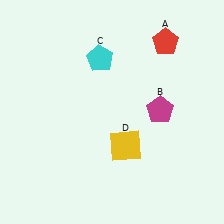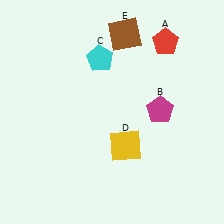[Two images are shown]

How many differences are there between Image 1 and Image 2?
There is 1 difference between the two images.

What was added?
A brown square (E) was added in Image 2.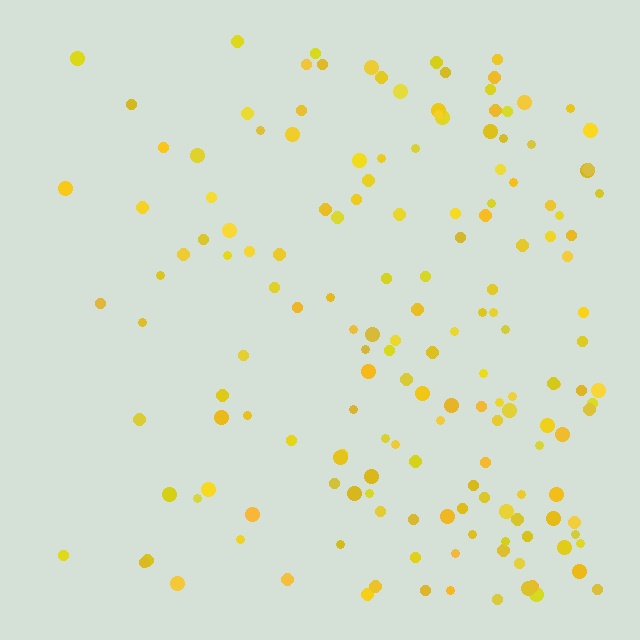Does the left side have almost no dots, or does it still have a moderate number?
Still a moderate number, just noticeably fewer than the right.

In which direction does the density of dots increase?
From left to right, with the right side densest.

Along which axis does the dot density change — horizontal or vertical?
Horizontal.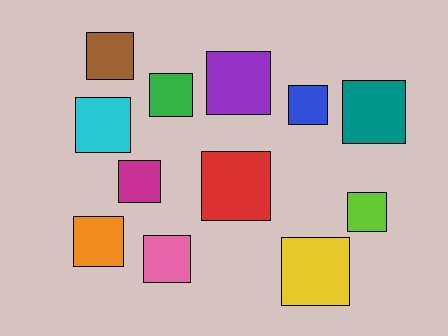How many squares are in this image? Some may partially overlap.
There are 12 squares.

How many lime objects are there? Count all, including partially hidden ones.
There is 1 lime object.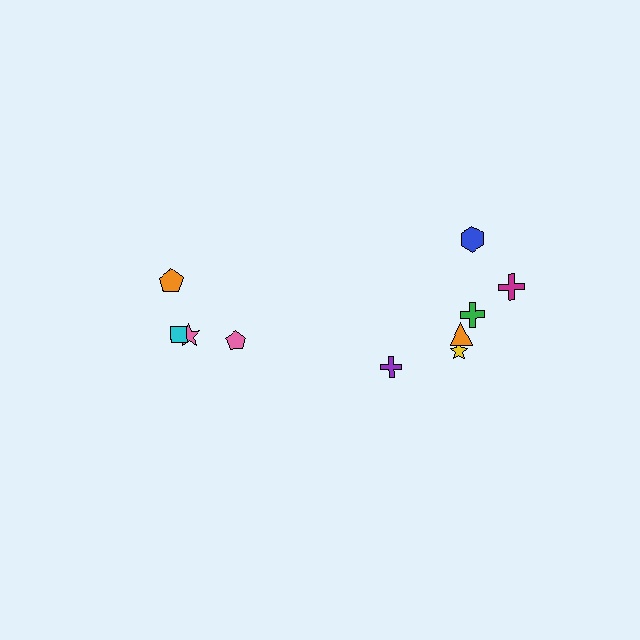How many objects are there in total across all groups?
There are 10 objects.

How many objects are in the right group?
There are 6 objects.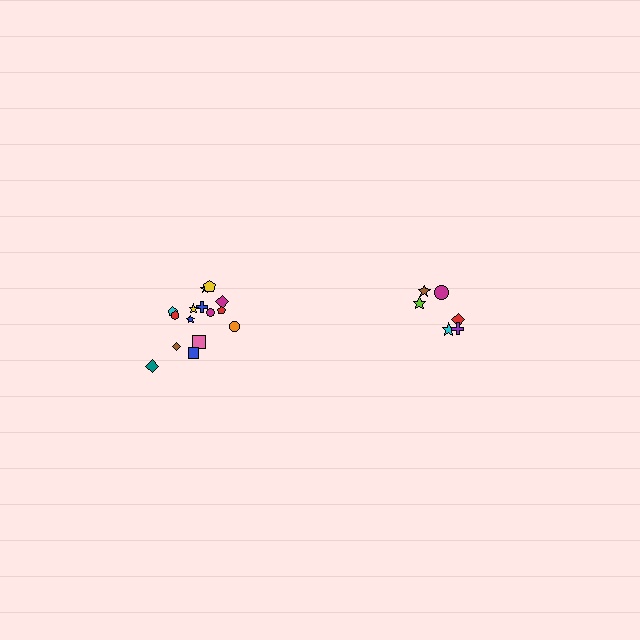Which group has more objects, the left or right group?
The left group.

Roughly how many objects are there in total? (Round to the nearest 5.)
Roughly 20 objects in total.